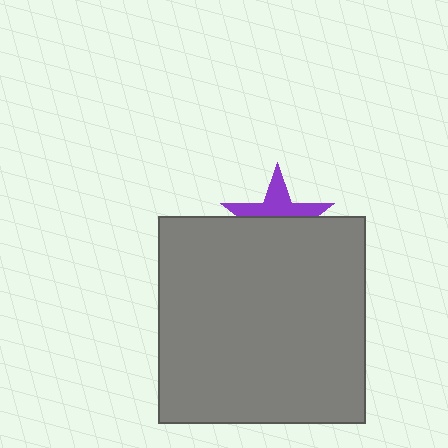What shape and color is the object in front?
The object in front is a gray square.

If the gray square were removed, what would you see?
You would see the complete purple star.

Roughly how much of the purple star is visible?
A small part of it is visible (roughly 42%).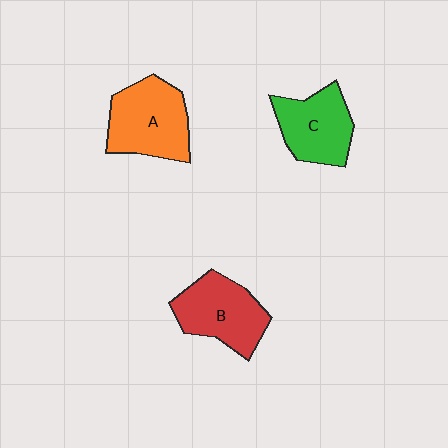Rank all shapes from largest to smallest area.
From largest to smallest: A (orange), B (red), C (green).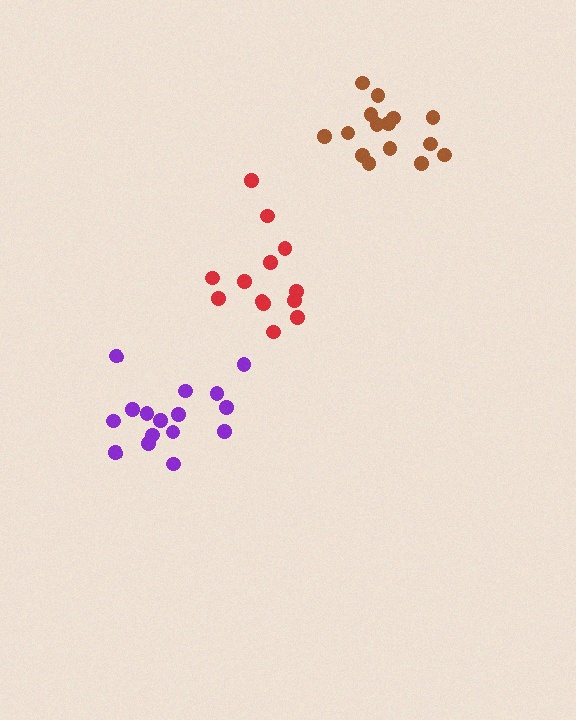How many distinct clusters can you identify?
There are 3 distinct clusters.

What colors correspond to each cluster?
The clusters are colored: red, brown, purple.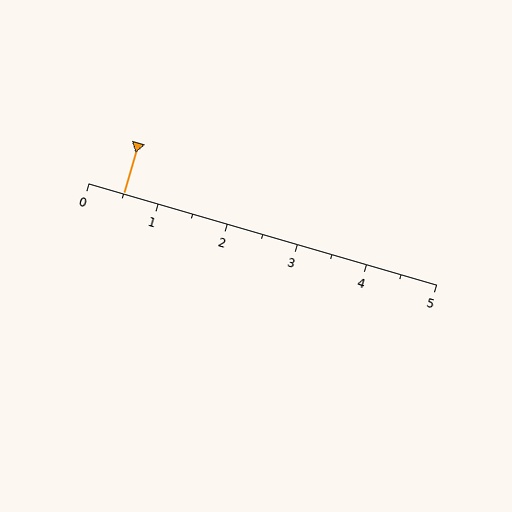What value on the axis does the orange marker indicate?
The marker indicates approximately 0.5.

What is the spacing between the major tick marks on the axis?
The major ticks are spaced 1 apart.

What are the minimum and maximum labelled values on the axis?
The axis runs from 0 to 5.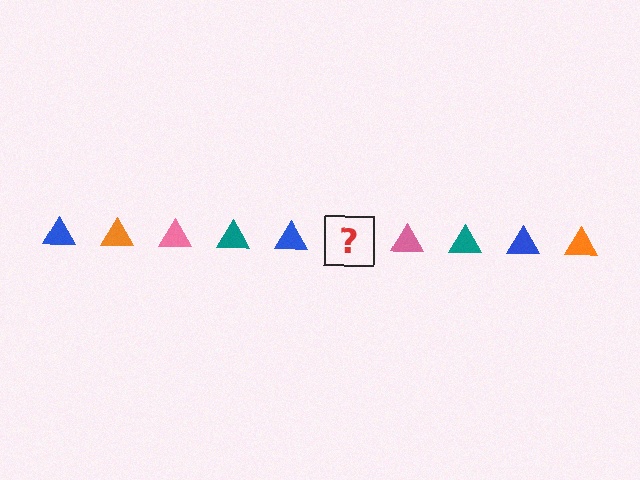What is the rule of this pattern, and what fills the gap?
The rule is that the pattern cycles through blue, orange, pink, teal triangles. The gap should be filled with an orange triangle.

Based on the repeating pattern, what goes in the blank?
The blank should be an orange triangle.